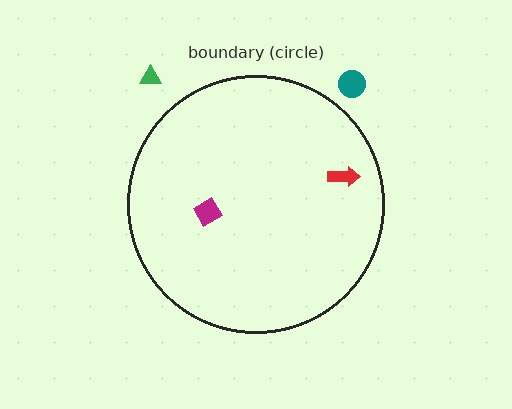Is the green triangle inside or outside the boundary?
Outside.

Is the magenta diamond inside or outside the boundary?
Inside.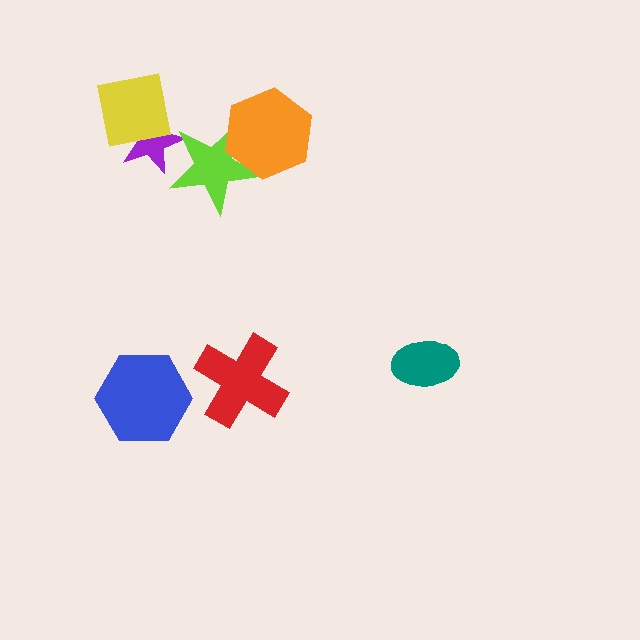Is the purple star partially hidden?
Yes, it is partially covered by another shape.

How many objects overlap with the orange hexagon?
1 object overlaps with the orange hexagon.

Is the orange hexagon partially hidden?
No, no other shape covers it.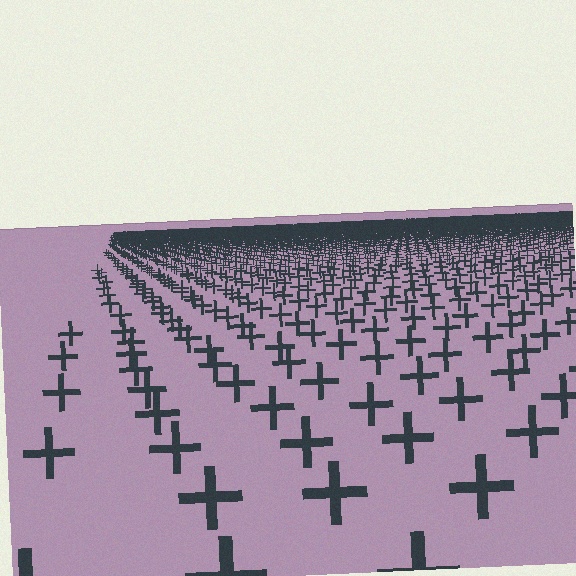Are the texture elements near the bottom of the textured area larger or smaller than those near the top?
Larger. Near the bottom, elements are closer to the viewer and appear at a bigger on-screen size.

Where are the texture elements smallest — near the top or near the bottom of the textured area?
Near the top.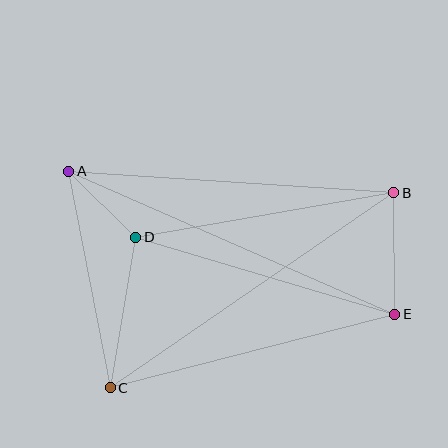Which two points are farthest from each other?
Points A and E are farthest from each other.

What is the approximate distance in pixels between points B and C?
The distance between B and C is approximately 344 pixels.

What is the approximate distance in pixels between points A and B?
The distance between A and B is approximately 326 pixels.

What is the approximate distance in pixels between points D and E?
The distance between D and E is approximately 270 pixels.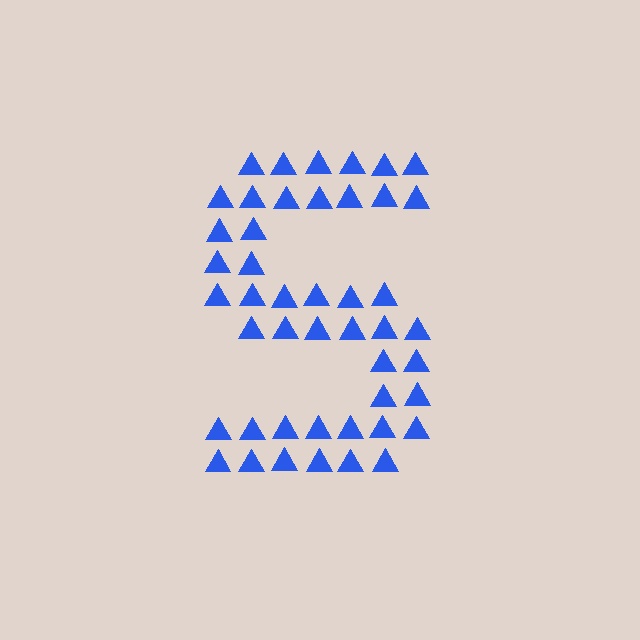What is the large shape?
The large shape is the letter S.